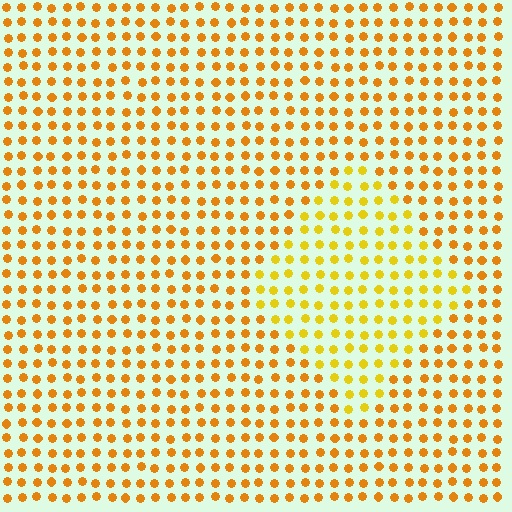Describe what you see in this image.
The image is filled with small orange elements in a uniform arrangement. A diamond-shaped region is visible where the elements are tinted to a slightly different hue, forming a subtle color boundary.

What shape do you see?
I see a diamond.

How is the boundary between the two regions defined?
The boundary is defined purely by a slight shift in hue (about 21 degrees). Spacing, size, and orientation are identical on both sides.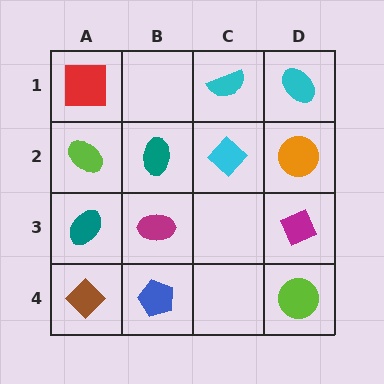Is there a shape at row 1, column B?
No, that cell is empty.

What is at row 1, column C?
A cyan semicircle.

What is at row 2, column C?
A cyan diamond.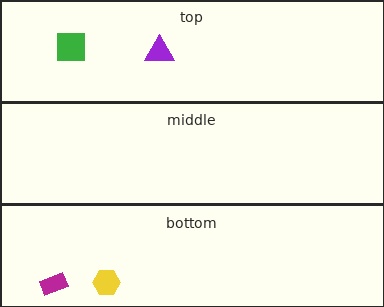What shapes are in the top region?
The green square, the purple triangle.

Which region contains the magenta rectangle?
The bottom region.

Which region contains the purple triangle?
The top region.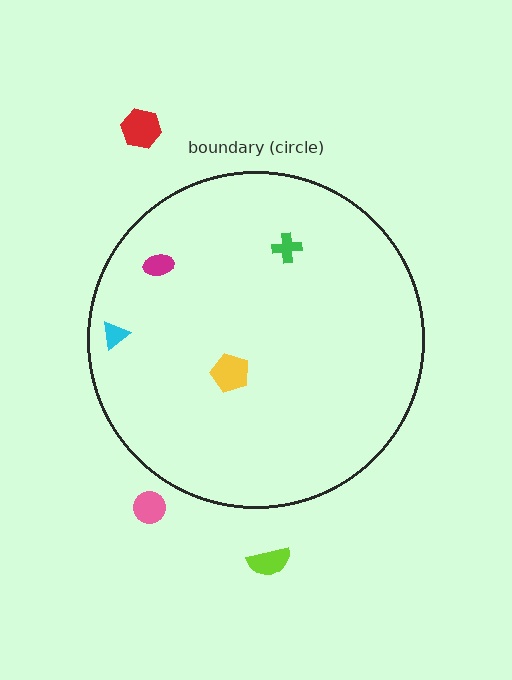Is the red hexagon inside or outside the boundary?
Outside.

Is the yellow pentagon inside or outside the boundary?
Inside.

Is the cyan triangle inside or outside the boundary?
Inside.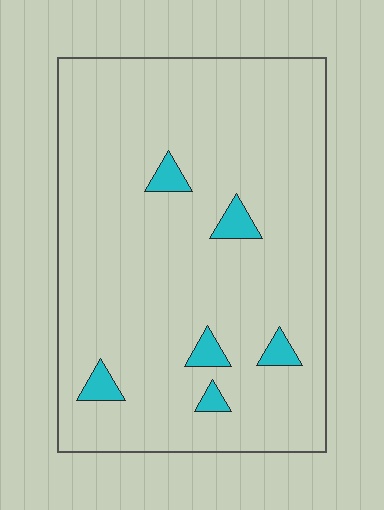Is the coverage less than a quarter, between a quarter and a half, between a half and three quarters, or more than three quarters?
Less than a quarter.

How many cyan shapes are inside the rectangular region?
6.